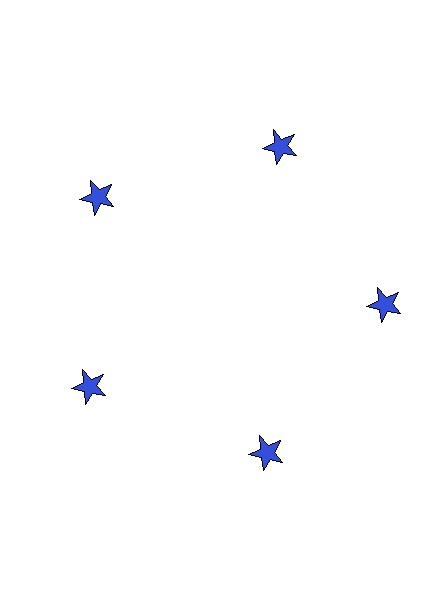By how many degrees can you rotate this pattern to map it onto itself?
The pattern maps onto itself every 72 degrees of rotation.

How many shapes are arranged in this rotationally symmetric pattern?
There are 5 shapes, arranged in 5 groups of 1.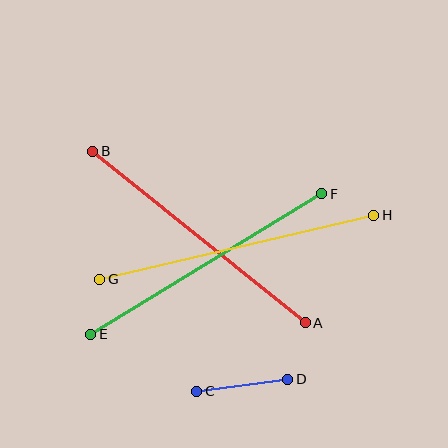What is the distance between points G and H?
The distance is approximately 281 pixels.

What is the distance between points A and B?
The distance is approximately 273 pixels.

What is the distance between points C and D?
The distance is approximately 92 pixels.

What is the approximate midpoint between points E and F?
The midpoint is at approximately (206, 264) pixels.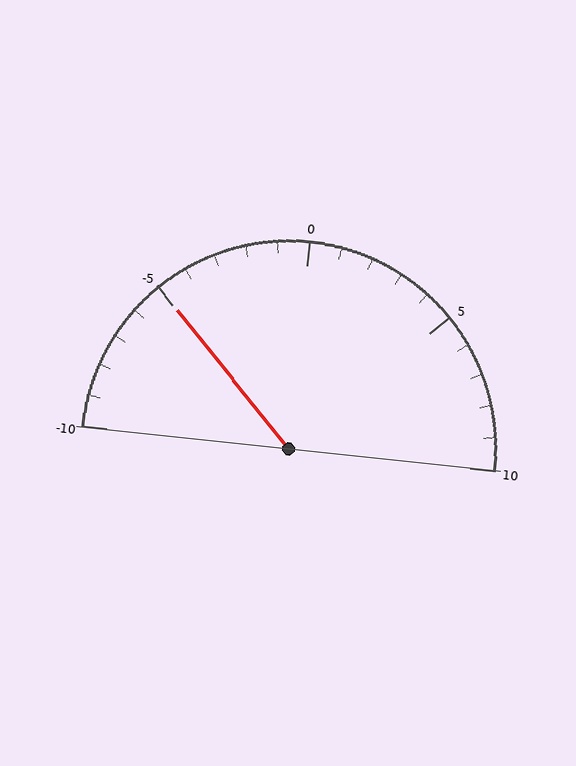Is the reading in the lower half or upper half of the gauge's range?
The reading is in the lower half of the range (-10 to 10).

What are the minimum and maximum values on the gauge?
The gauge ranges from -10 to 10.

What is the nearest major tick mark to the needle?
The nearest major tick mark is -5.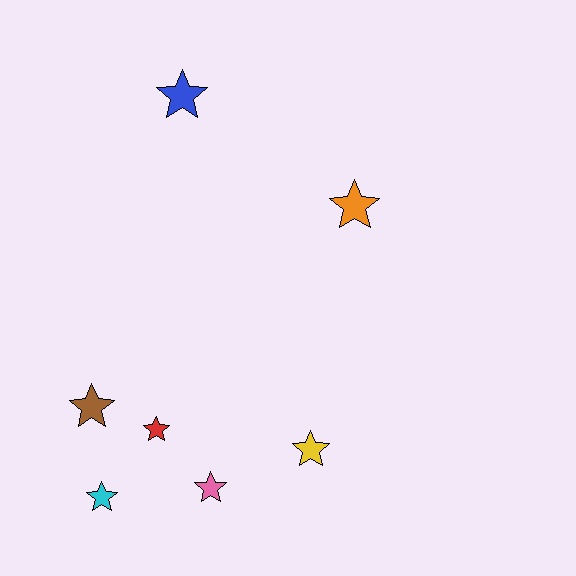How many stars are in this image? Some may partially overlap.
There are 7 stars.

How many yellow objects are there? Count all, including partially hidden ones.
There is 1 yellow object.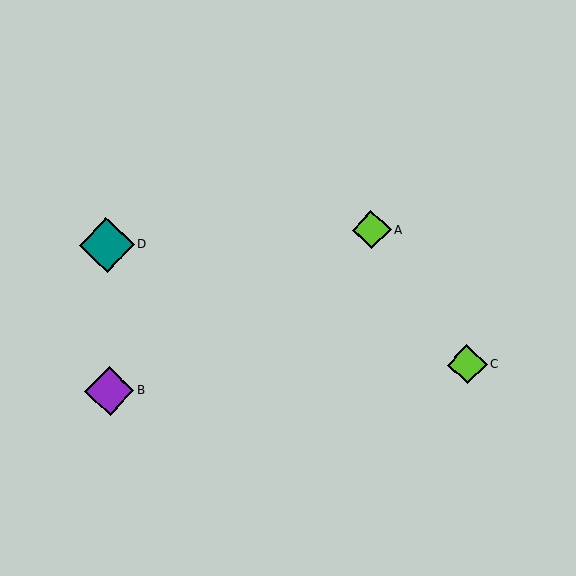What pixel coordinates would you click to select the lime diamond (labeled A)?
Click at (372, 230) to select the lime diamond A.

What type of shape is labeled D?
Shape D is a teal diamond.